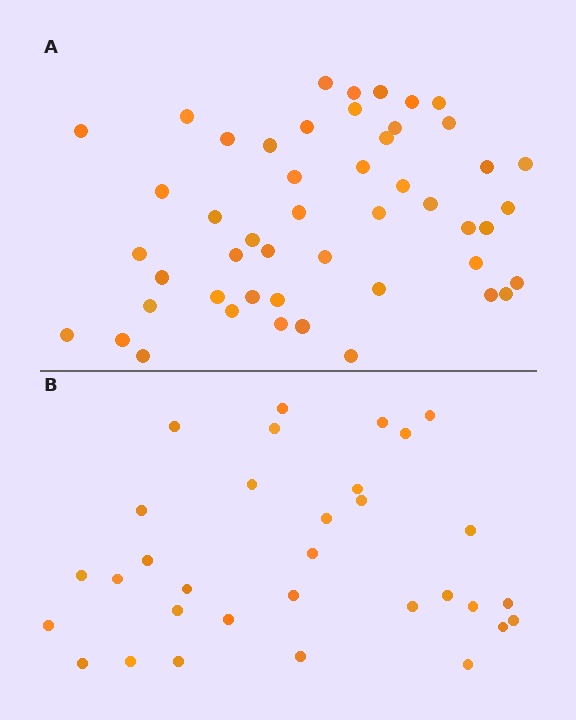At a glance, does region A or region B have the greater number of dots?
Region A (the top region) has more dots.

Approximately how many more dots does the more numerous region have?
Region A has approximately 15 more dots than region B.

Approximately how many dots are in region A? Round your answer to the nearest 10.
About 50 dots. (The exact count is 49, which rounds to 50.)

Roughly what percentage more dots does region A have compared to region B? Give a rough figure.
About 55% more.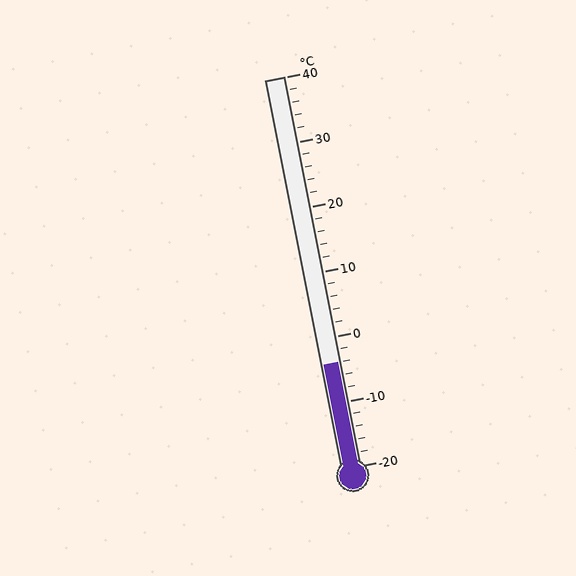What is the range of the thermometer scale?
The thermometer scale ranges from -20°C to 40°C.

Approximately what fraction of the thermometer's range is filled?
The thermometer is filled to approximately 25% of its range.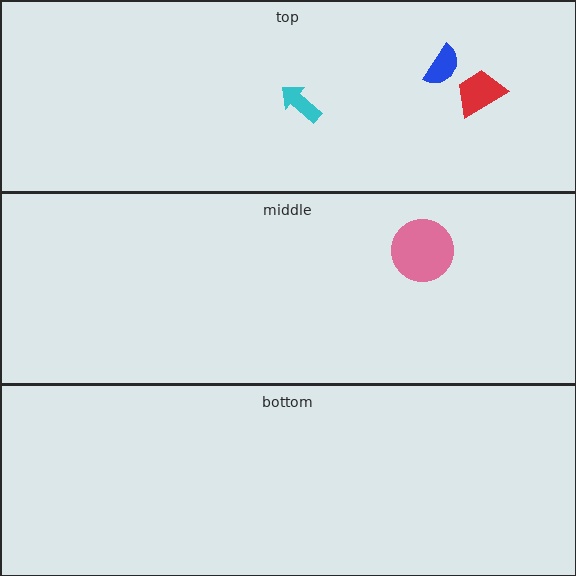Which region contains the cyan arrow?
The top region.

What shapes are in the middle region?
The pink circle.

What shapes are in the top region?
The red trapezoid, the blue semicircle, the cyan arrow.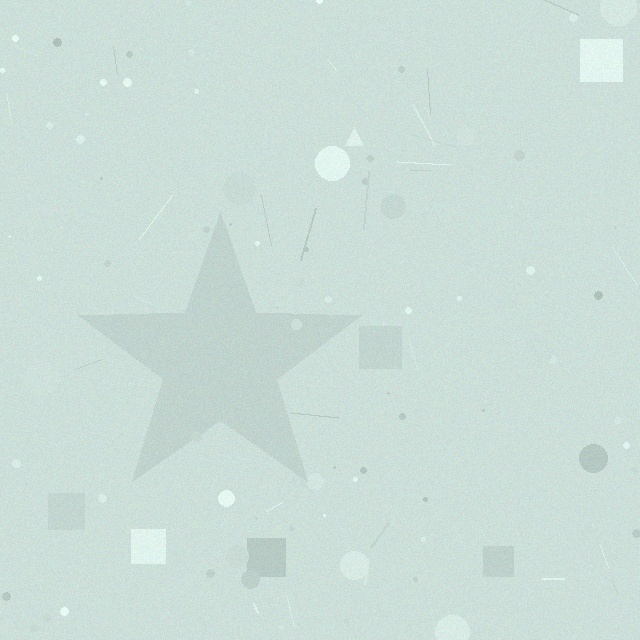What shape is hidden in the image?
A star is hidden in the image.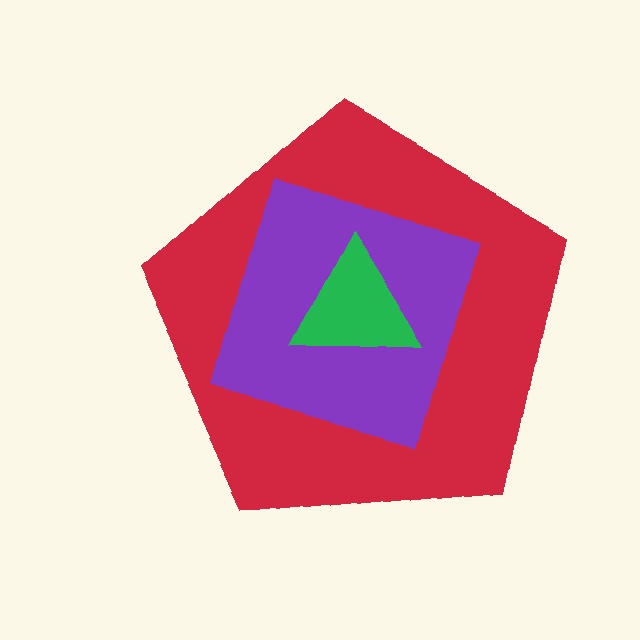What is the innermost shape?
The green triangle.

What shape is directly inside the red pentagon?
The purple square.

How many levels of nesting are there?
3.